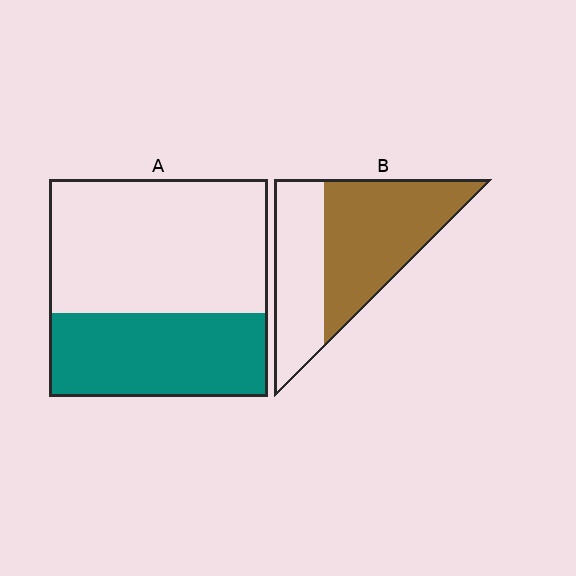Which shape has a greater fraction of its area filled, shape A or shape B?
Shape B.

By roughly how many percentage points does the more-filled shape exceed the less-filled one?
By roughly 20 percentage points (B over A).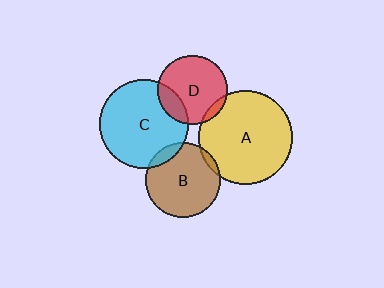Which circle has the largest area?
Circle A (yellow).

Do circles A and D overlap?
Yes.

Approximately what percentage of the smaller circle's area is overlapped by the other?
Approximately 10%.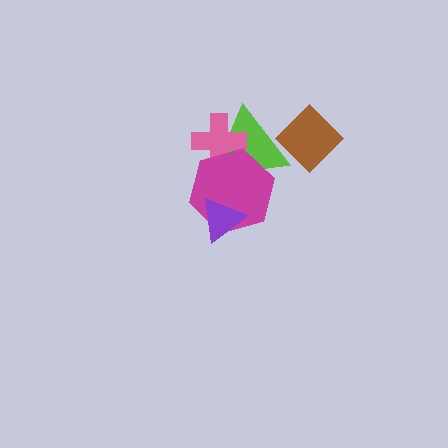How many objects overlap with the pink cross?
2 objects overlap with the pink cross.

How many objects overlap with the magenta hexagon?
3 objects overlap with the magenta hexagon.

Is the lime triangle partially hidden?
Yes, it is partially covered by another shape.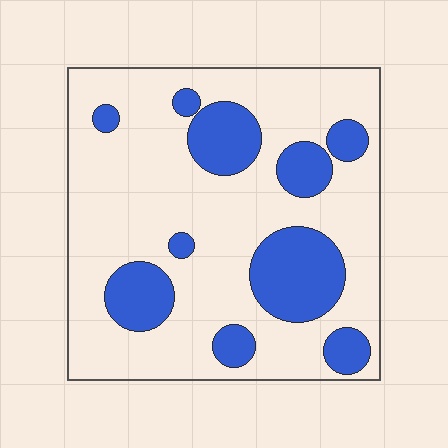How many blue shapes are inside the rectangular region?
10.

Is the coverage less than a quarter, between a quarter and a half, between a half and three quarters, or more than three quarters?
Between a quarter and a half.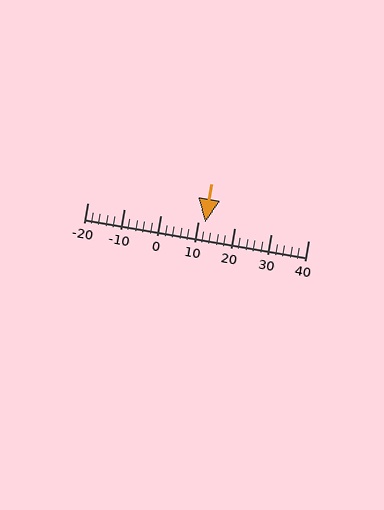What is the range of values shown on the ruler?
The ruler shows values from -20 to 40.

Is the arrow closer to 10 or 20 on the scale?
The arrow is closer to 10.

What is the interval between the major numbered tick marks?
The major tick marks are spaced 10 units apart.